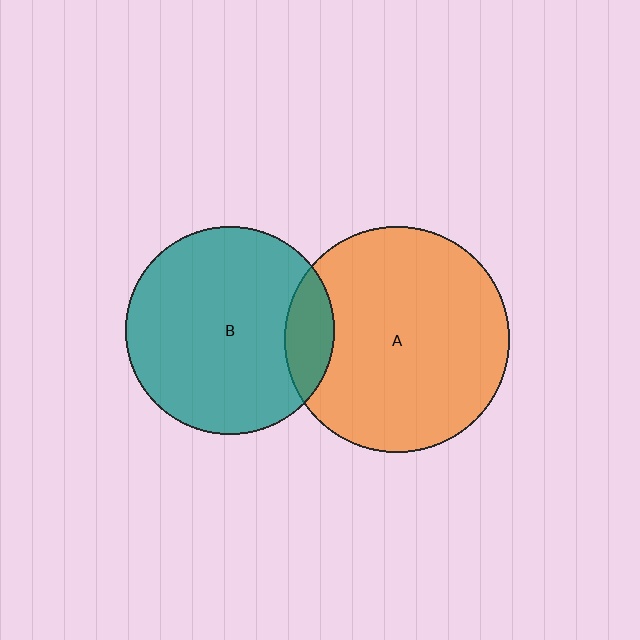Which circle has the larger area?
Circle A (orange).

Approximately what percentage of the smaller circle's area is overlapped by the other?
Approximately 15%.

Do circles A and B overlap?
Yes.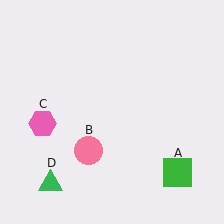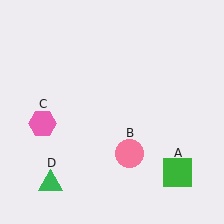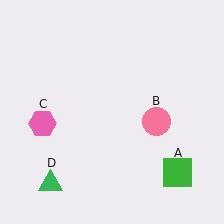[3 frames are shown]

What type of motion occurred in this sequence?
The pink circle (object B) rotated counterclockwise around the center of the scene.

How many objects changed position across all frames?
1 object changed position: pink circle (object B).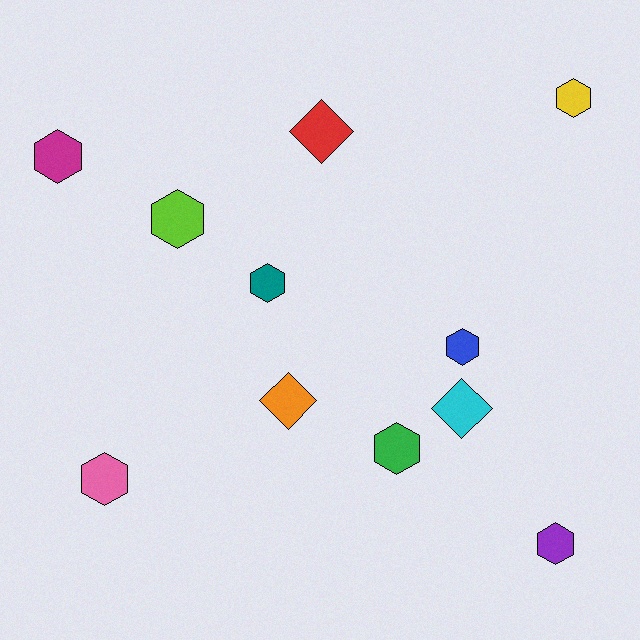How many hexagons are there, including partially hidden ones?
There are 8 hexagons.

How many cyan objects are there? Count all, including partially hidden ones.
There is 1 cyan object.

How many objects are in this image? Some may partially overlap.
There are 11 objects.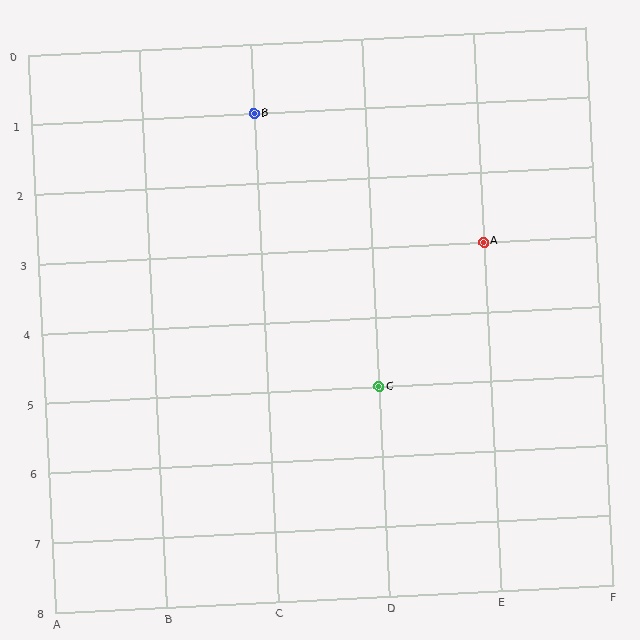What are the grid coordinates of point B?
Point B is at grid coordinates (C, 1).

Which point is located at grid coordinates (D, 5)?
Point C is at (D, 5).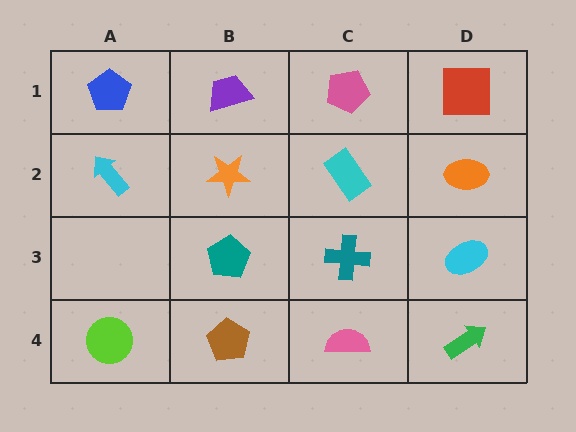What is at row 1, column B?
A purple trapezoid.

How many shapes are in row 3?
3 shapes.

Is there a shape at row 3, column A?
No, that cell is empty.